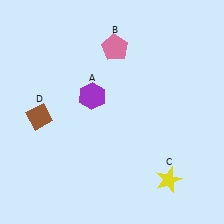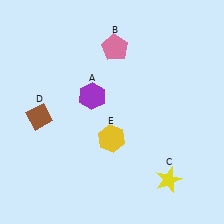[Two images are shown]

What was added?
A yellow hexagon (E) was added in Image 2.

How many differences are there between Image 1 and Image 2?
There is 1 difference between the two images.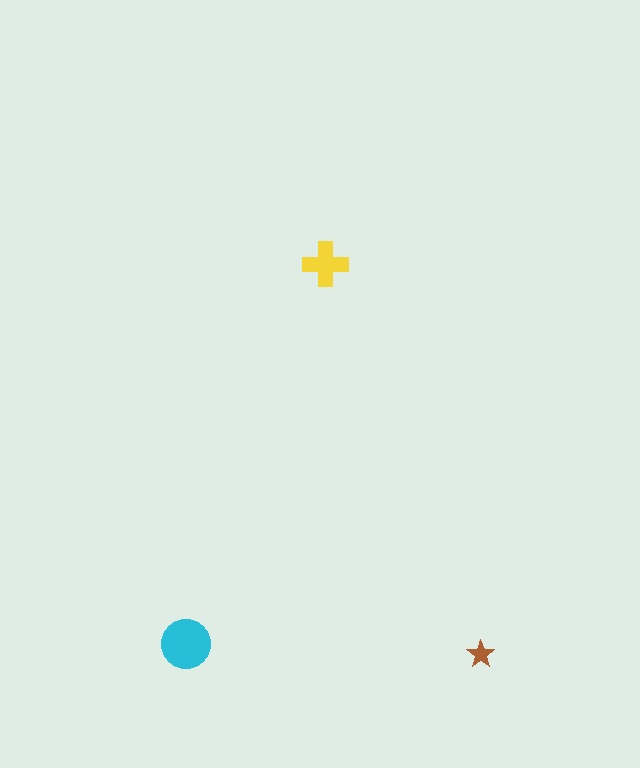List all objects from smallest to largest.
The brown star, the yellow cross, the cyan circle.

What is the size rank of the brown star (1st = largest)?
3rd.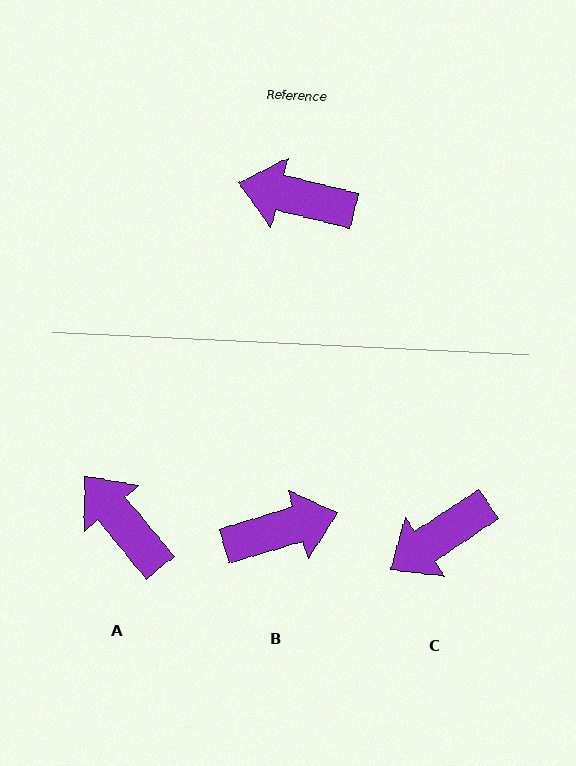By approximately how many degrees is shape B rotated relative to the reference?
Approximately 150 degrees clockwise.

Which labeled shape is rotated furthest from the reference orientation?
B, about 150 degrees away.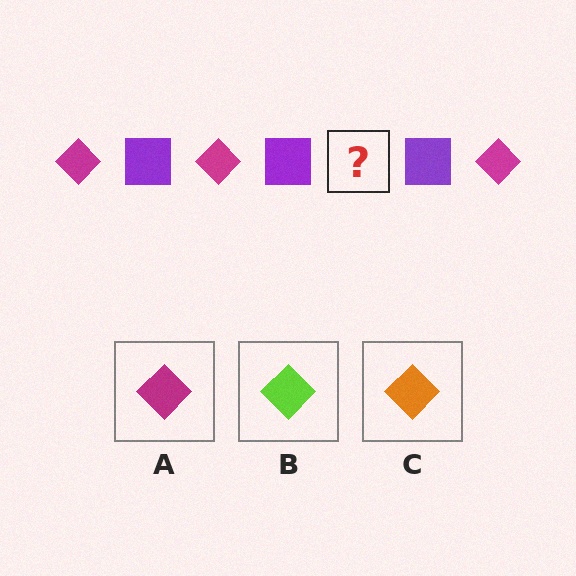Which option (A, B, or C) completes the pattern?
A.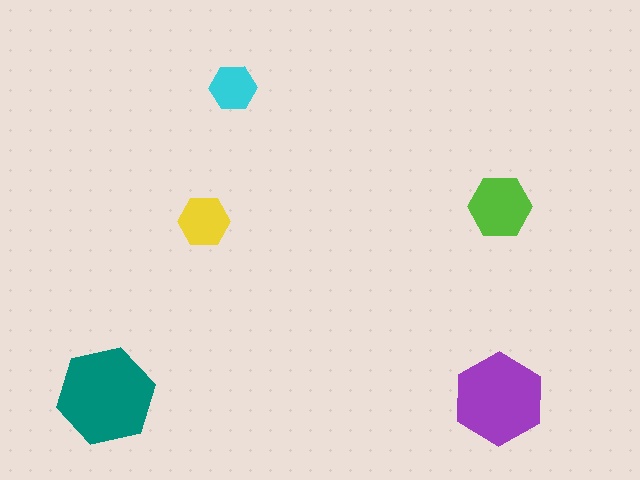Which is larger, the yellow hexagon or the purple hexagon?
The purple one.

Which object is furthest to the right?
The lime hexagon is rightmost.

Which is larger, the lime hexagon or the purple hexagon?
The purple one.